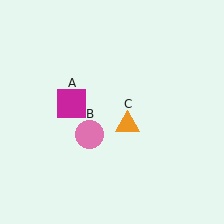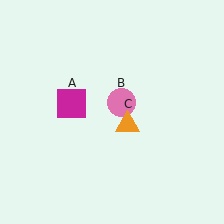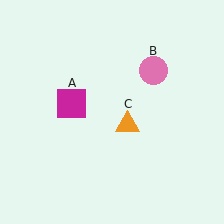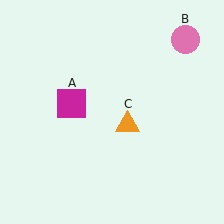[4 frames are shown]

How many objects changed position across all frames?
1 object changed position: pink circle (object B).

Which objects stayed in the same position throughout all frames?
Magenta square (object A) and orange triangle (object C) remained stationary.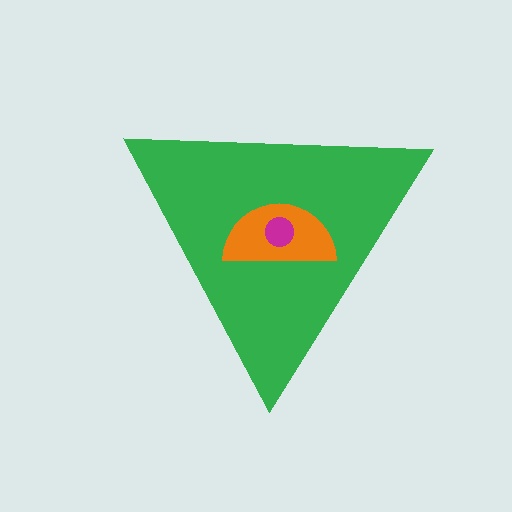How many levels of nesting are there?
3.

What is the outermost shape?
The green triangle.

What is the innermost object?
The magenta circle.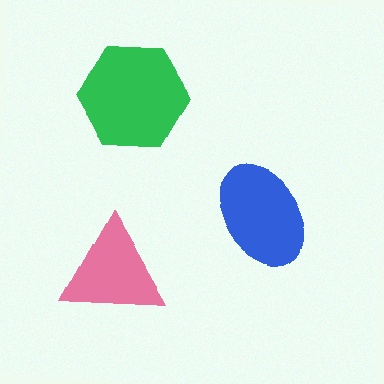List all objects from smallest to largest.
The pink triangle, the blue ellipse, the green hexagon.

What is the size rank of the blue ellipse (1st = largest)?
2nd.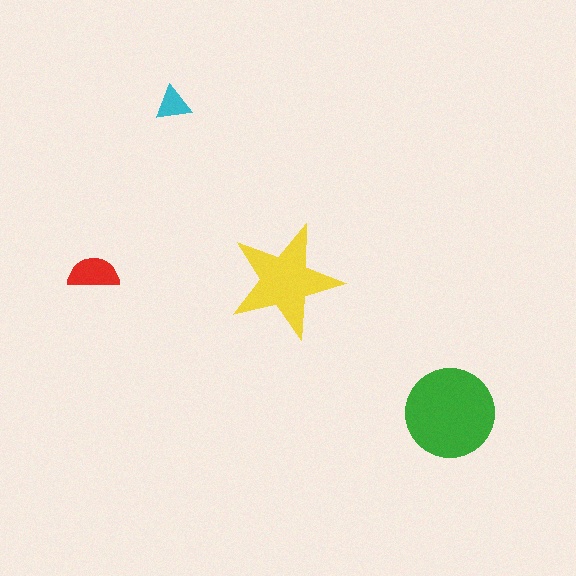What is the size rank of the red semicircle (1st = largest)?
3rd.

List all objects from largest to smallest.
The green circle, the yellow star, the red semicircle, the cyan triangle.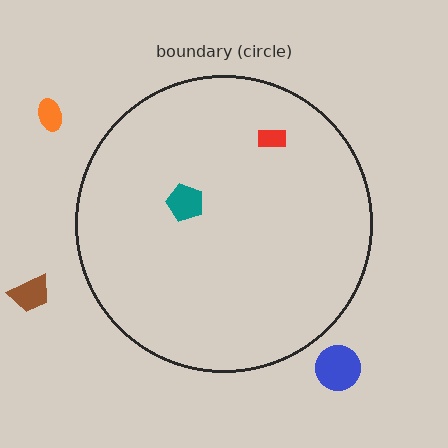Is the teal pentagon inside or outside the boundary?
Inside.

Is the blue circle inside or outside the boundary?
Outside.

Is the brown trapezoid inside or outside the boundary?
Outside.